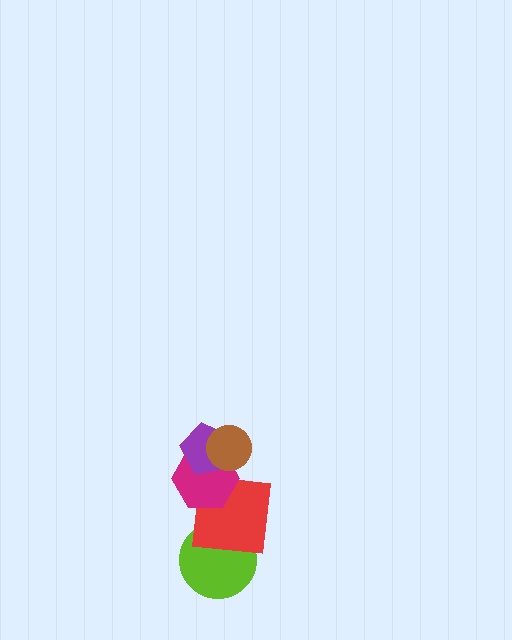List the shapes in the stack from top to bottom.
From top to bottom: the brown circle, the purple pentagon, the magenta hexagon, the red square, the lime circle.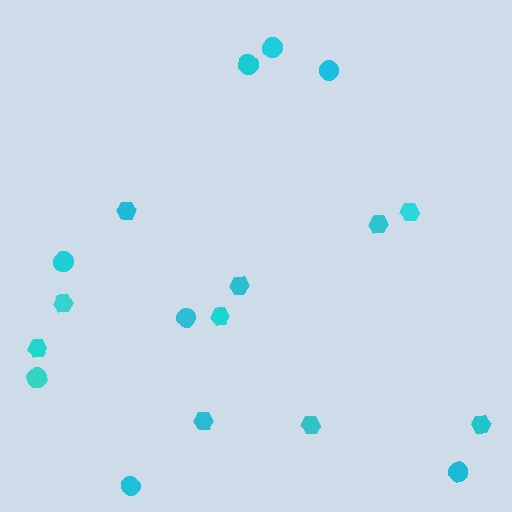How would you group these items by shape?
There are 2 groups: one group of hexagons (10) and one group of circles (8).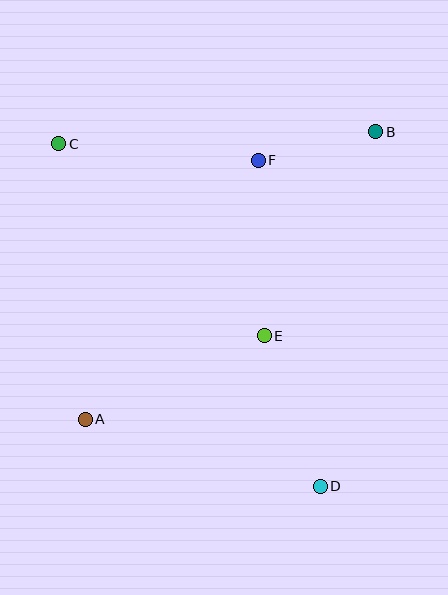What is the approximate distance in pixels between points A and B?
The distance between A and B is approximately 409 pixels.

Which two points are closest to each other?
Points B and F are closest to each other.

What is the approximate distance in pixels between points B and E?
The distance between B and E is approximately 233 pixels.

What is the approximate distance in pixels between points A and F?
The distance between A and F is approximately 312 pixels.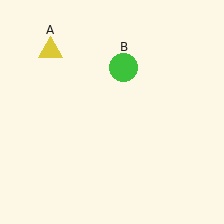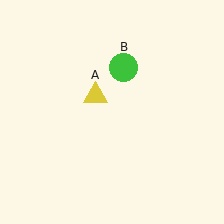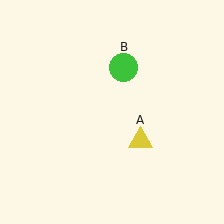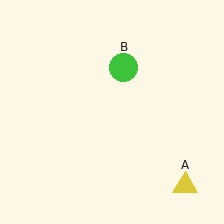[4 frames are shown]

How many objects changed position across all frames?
1 object changed position: yellow triangle (object A).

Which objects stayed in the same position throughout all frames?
Green circle (object B) remained stationary.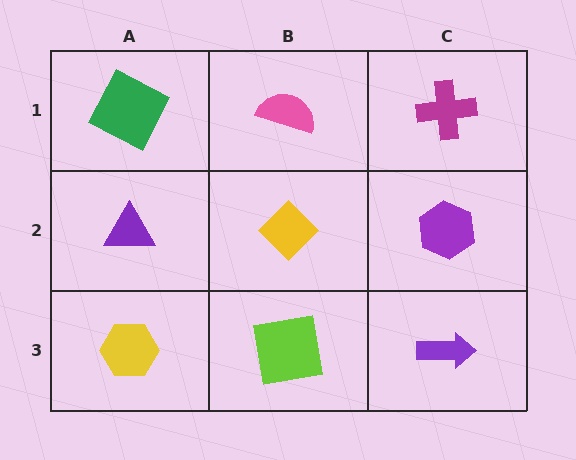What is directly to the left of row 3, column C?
A lime square.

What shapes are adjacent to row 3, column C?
A purple hexagon (row 2, column C), a lime square (row 3, column B).